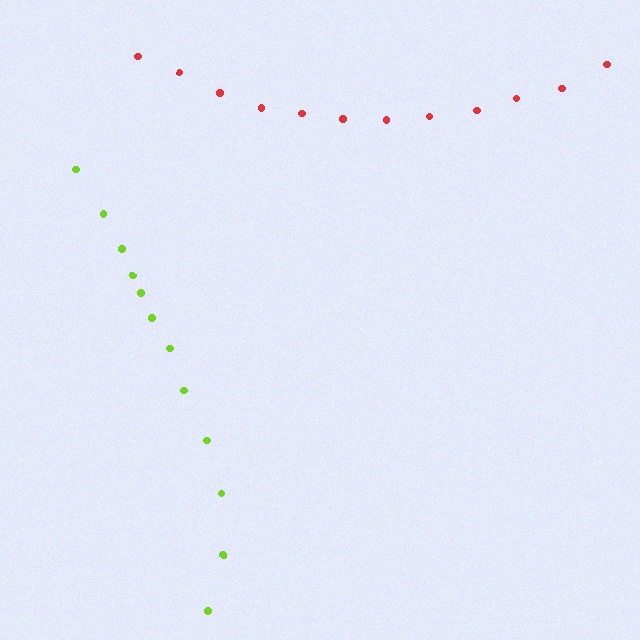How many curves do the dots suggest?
There are 2 distinct paths.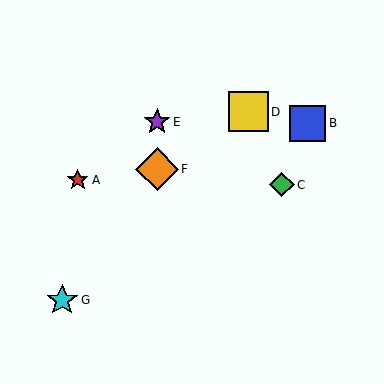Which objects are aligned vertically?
Objects E, F are aligned vertically.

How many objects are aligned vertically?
2 objects (E, F) are aligned vertically.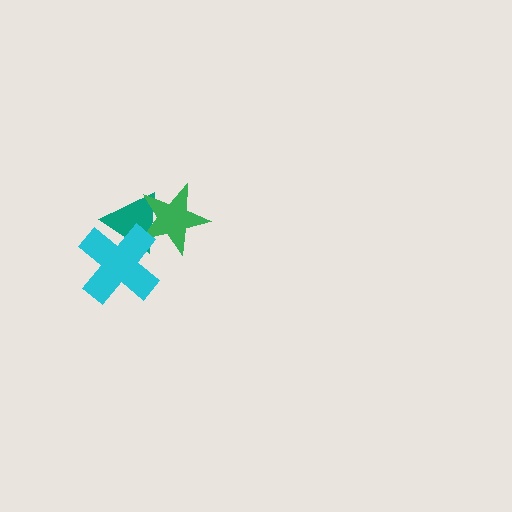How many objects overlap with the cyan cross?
2 objects overlap with the cyan cross.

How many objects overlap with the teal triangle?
2 objects overlap with the teal triangle.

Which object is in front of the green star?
The cyan cross is in front of the green star.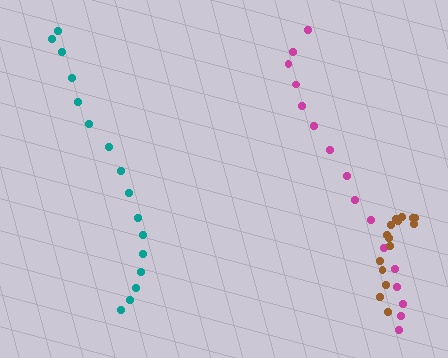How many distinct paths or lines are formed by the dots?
There are 3 distinct paths.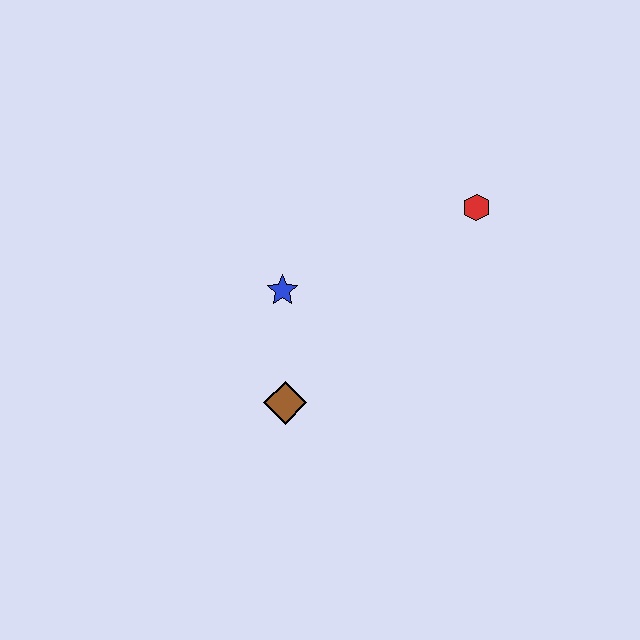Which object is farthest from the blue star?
The red hexagon is farthest from the blue star.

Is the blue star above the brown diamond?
Yes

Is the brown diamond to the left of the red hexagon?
Yes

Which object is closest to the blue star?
The brown diamond is closest to the blue star.